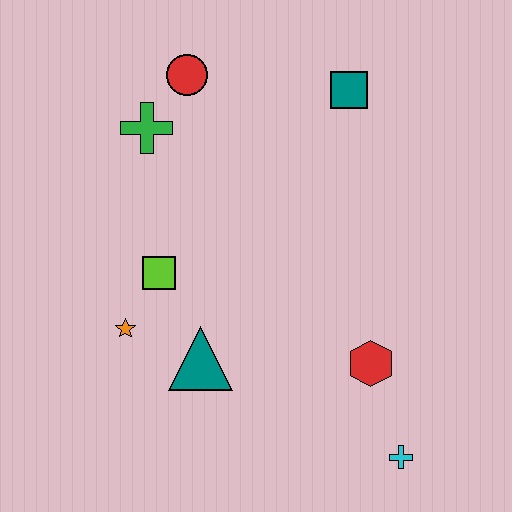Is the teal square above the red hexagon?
Yes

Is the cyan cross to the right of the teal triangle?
Yes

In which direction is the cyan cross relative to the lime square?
The cyan cross is to the right of the lime square.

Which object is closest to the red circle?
The green cross is closest to the red circle.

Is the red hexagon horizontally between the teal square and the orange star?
No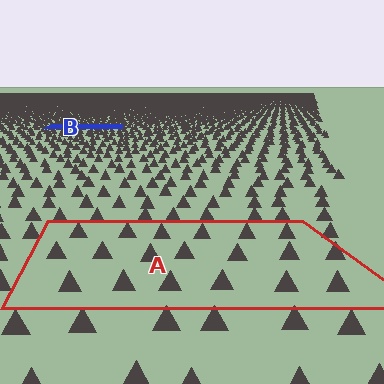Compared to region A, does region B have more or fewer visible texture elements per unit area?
Region B has more texture elements per unit area — they are packed more densely because it is farther away.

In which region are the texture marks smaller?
The texture marks are smaller in region B, because it is farther away.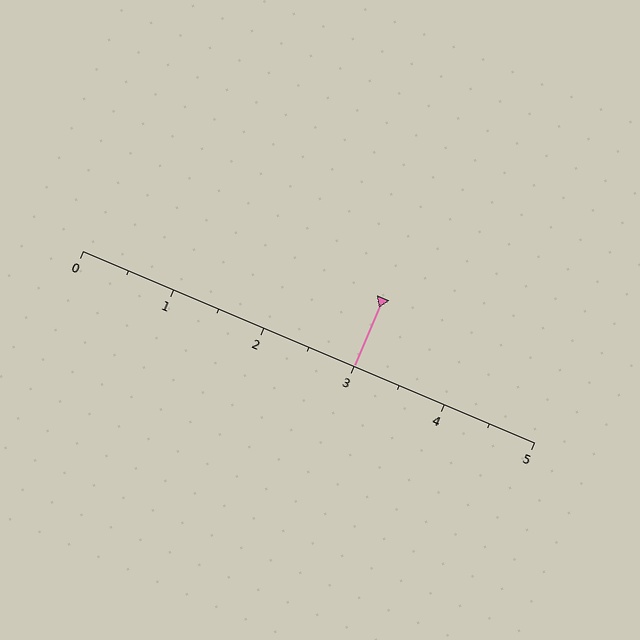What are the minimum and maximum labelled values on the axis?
The axis runs from 0 to 5.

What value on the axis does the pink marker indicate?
The marker indicates approximately 3.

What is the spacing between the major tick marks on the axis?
The major ticks are spaced 1 apart.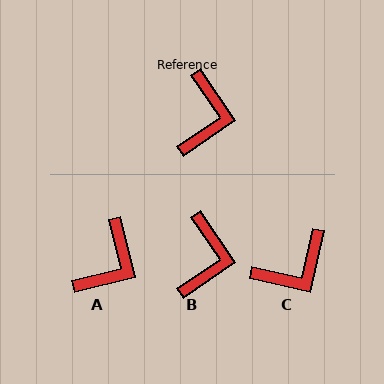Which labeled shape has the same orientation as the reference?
B.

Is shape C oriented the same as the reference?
No, it is off by about 47 degrees.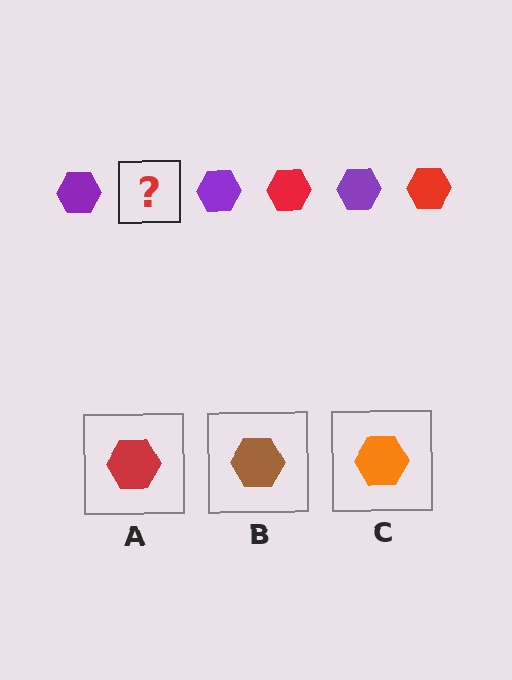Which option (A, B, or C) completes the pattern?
A.